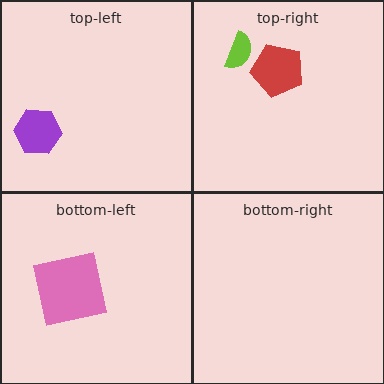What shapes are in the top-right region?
The red pentagon, the lime semicircle.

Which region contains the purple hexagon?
The top-left region.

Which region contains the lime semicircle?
The top-right region.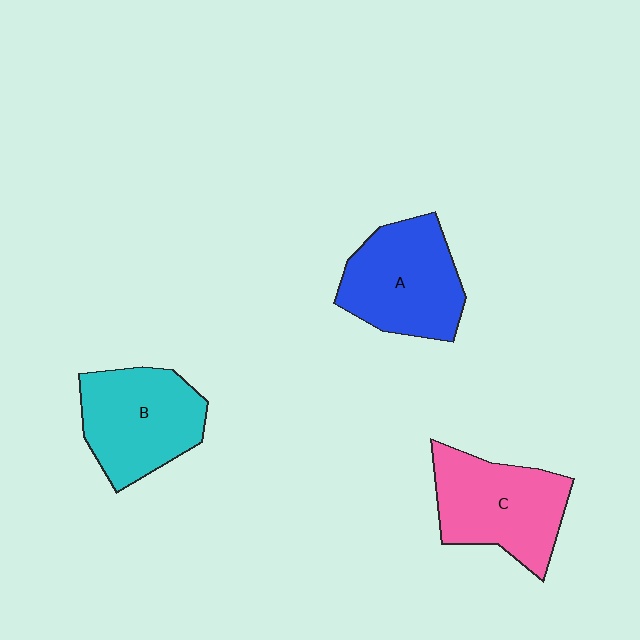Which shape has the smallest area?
Shape B (cyan).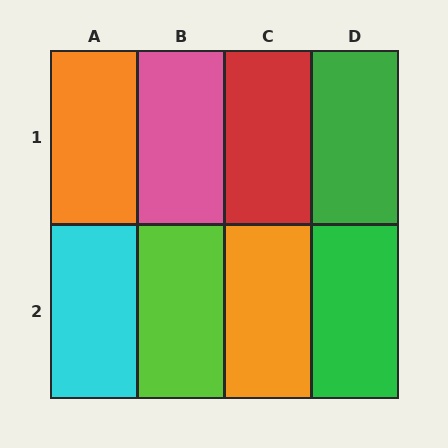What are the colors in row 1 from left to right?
Orange, pink, red, green.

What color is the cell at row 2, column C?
Orange.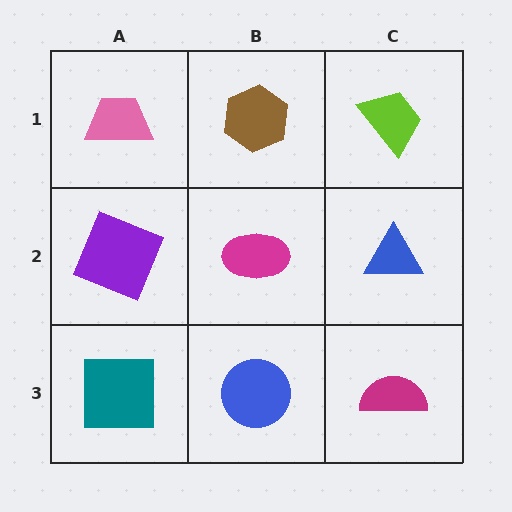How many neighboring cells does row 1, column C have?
2.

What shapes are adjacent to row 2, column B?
A brown hexagon (row 1, column B), a blue circle (row 3, column B), a purple square (row 2, column A), a blue triangle (row 2, column C).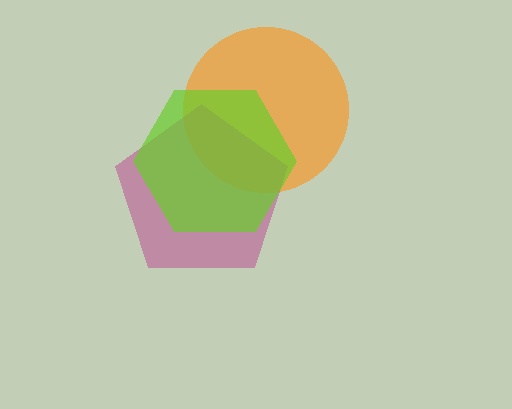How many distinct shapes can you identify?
There are 3 distinct shapes: an orange circle, a magenta pentagon, a lime hexagon.